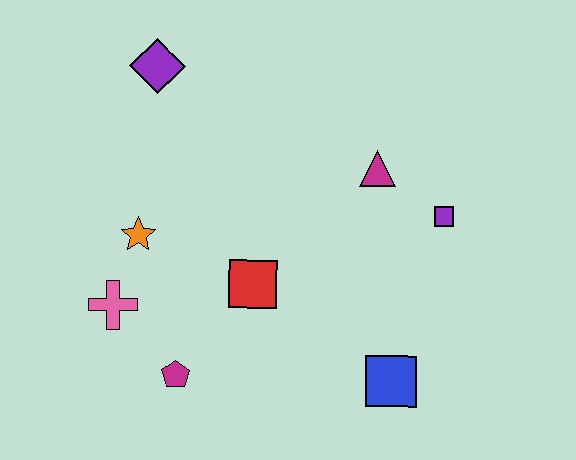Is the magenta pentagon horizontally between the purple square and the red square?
No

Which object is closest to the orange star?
The pink cross is closest to the orange star.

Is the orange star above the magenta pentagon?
Yes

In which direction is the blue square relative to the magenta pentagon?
The blue square is to the right of the magenta pentagon.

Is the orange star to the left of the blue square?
Yes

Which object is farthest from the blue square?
The purple diamond is farthest from the blue square.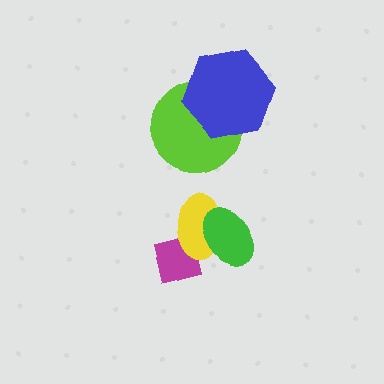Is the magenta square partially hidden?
Yes, it is partially covered by another shape.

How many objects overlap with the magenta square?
1 object overlaps with the magenta square.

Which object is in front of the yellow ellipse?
The green ellipse is in front of the yellow ellipse.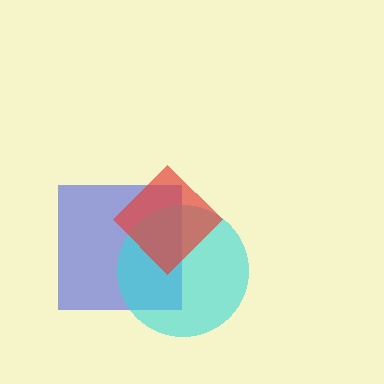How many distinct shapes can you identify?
There are 3 distinct shapes: a blue square, a cyan circle, a red diamond.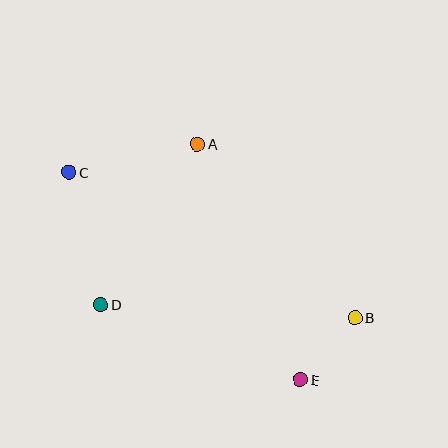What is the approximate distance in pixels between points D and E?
The distance between D and E is approximately 213 pixels.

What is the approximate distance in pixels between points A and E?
The distance between A and E is approximately 257 pixels.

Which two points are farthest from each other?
Points B and C are farthest from each other.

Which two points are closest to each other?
Points B and E are closest to each other.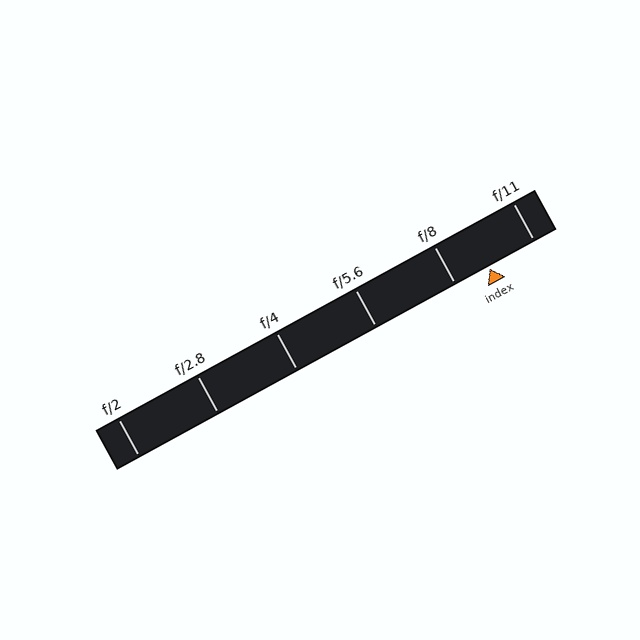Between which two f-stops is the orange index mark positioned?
The index mark is between f/8 and f/11.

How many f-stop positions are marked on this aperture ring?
There are 6 f-stop positions marked.